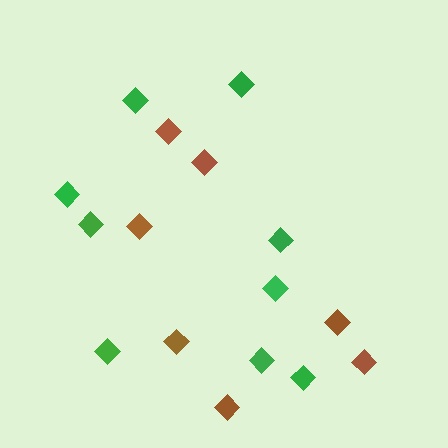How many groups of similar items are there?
There are 2 groups: one group of green diamonds (9) and one group of brown diamonds (7).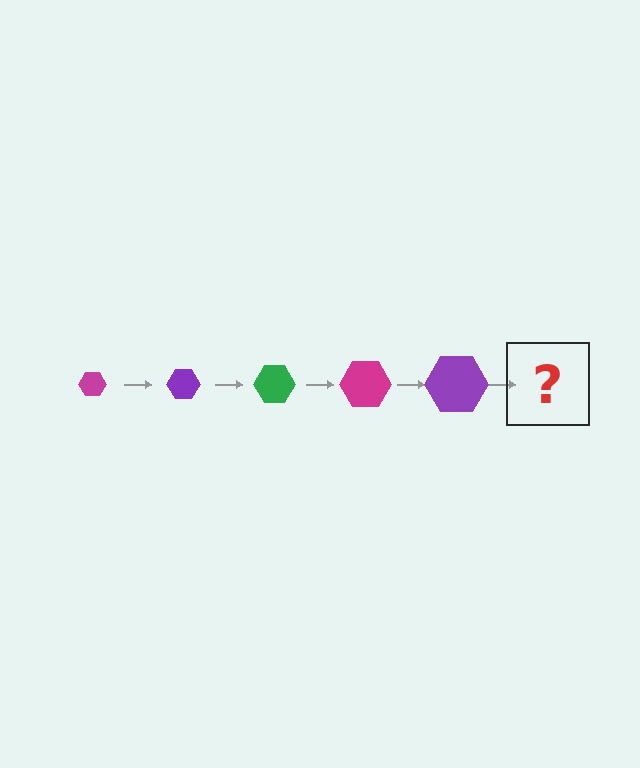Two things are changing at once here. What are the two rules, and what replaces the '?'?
The two rules are that the hexagon grows larger each step and the color cycles through magenta, purple, and green. The '?' should be a green hexagon, larger than the previous one.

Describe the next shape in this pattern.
It should be a green hexagon, larger than the previous one.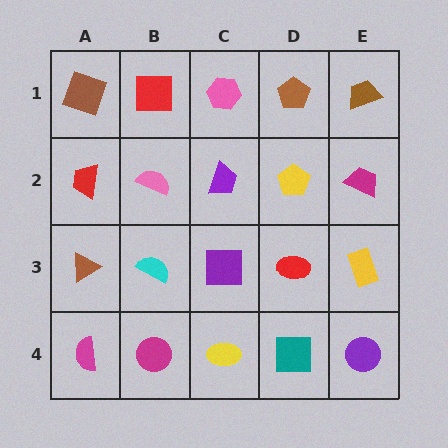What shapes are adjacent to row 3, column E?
A magenta trapezoid (row 2, column E), a purple circle (row 4, column E), a red ellipse (row 3, column D).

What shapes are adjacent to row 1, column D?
A yellow pentagon (row 2, column D), a pink hexagon (row 1, column C), a brown trapezoid (row 1, column E).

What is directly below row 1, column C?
A purple trapezoid.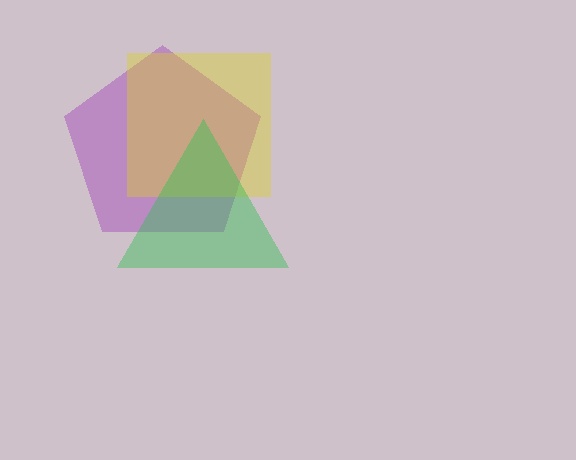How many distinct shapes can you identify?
There are 3 distinct shapes: a purple pentagon, a yellow square, a green triangle.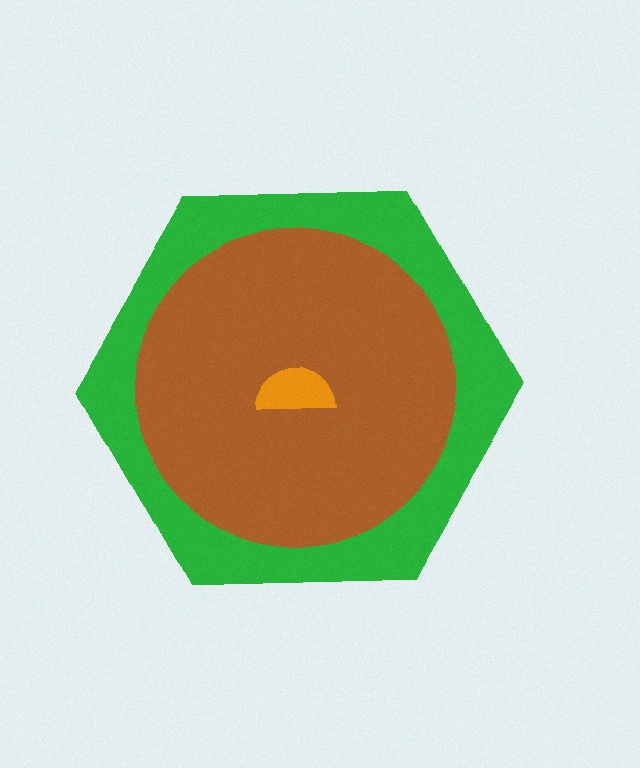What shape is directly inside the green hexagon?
The brown circle.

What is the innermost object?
The orange semicircle.